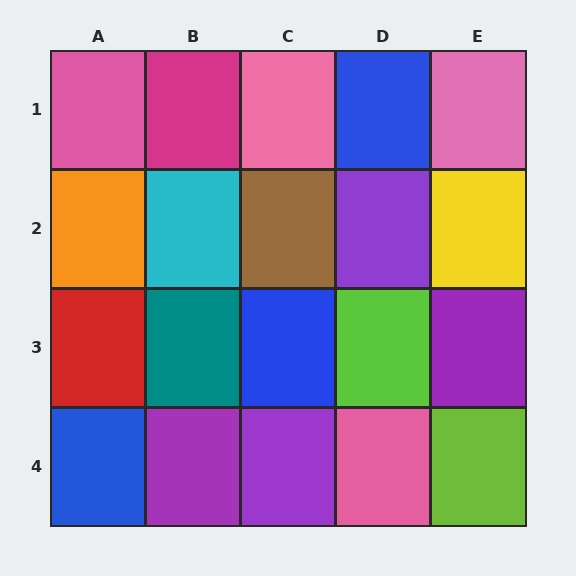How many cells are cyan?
1 cell is cyan.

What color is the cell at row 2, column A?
Orange.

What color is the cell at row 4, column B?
Purple.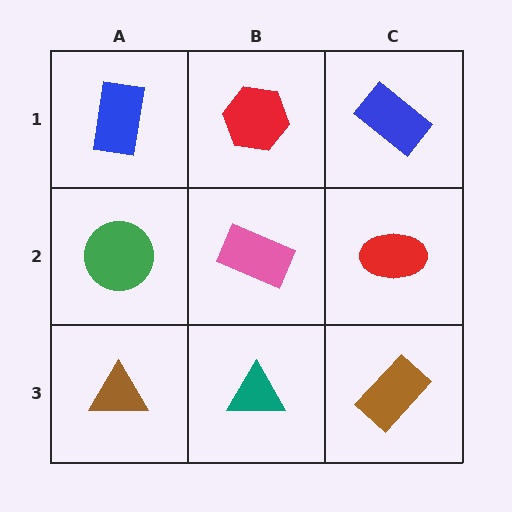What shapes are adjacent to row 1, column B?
A pink rectangle (row 2, column B), a blue rectangle (row 1, column A), a blue rectangle (row 1, column C).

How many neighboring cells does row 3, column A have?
2.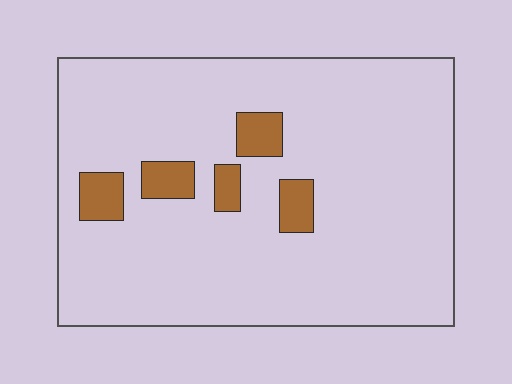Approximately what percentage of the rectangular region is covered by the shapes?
Approximately 10%.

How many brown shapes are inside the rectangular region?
5.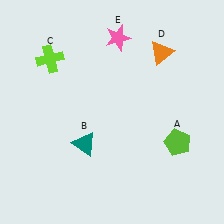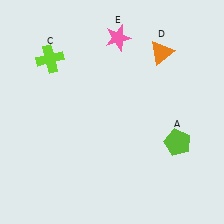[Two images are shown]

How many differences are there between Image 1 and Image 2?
There is 1 difference between the two images.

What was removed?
The teal triangle (B) was removed in Image 2.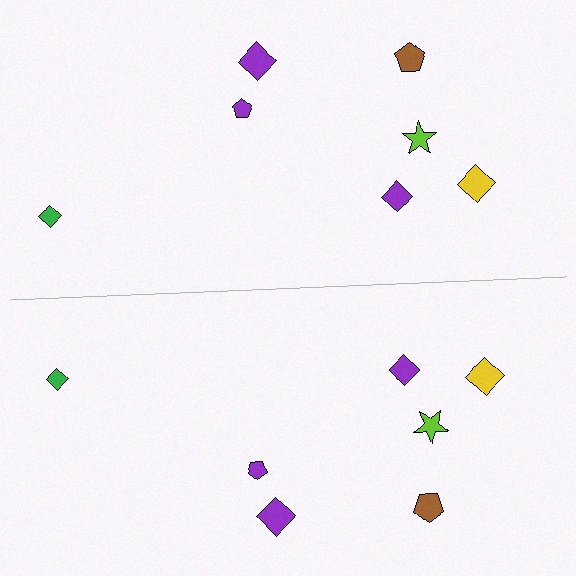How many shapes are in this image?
There are 14 shapes in this image.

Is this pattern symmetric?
Yes, this pattern has bilateral (reflection) symmetry.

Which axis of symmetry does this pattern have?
The pattern has a horizontal axis of symmetry running through the center of the image.